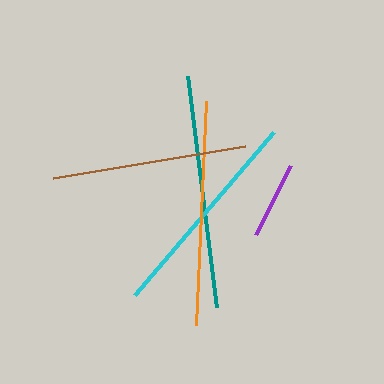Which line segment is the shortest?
The purple line is the shortest at approximately 78 pixels.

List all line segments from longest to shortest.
From longest to shortest: teal, orange, cyan, brown, purple.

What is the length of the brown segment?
The brown segment is approximately 195 pixels long.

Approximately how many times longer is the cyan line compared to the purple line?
The cyan line is approximately 2.7 times the length of the purple line.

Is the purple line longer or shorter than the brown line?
The brown line is longer than the purple line.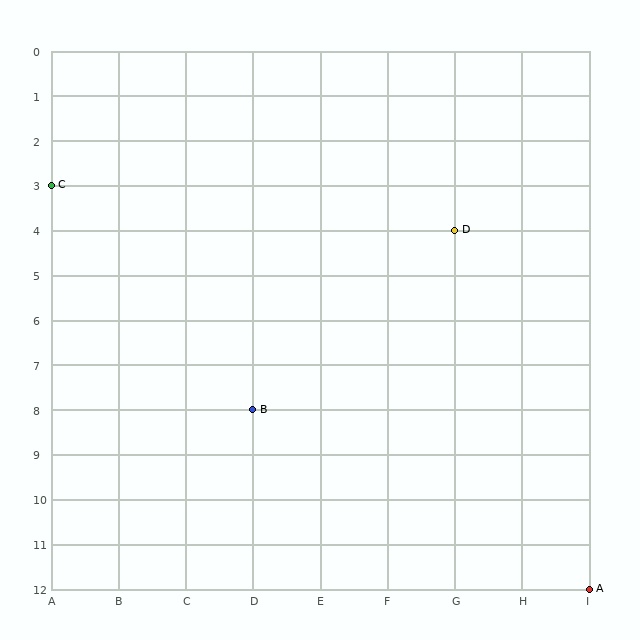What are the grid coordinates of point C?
Point C is at grid coordinates (A, 3).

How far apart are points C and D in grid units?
Points C and D are 6 columns and 1 row apart (about 6.1 grid units diagonally).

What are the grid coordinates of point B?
Point B is at grid coordinates (D, 8).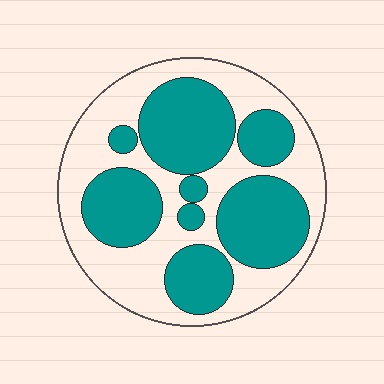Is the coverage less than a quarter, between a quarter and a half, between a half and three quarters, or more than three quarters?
Between a quarter and a half.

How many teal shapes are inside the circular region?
8.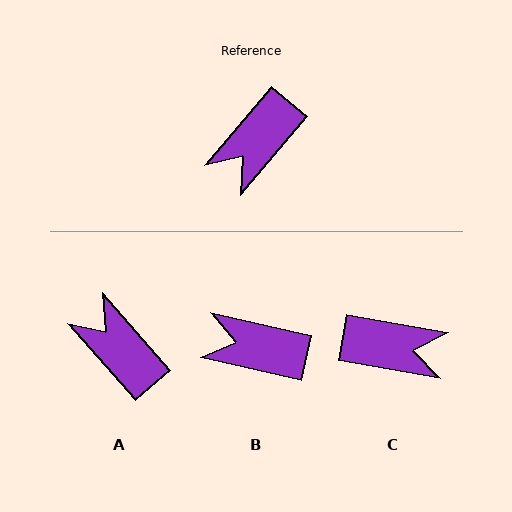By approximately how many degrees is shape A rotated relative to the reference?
Approximately 98 degrees clockwise.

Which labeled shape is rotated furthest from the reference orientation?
C, about 120 degrees away.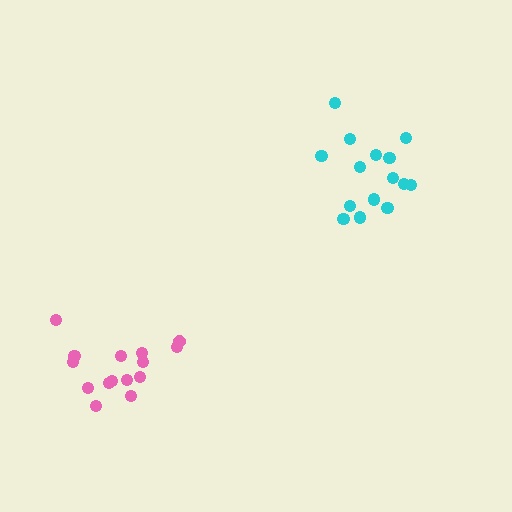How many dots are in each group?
Group 1: 15 dots, Group 2: 15 dots (30 total).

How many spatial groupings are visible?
There are 2 spatial groupings.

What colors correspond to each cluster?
The clusters are colored: pink, cyan.